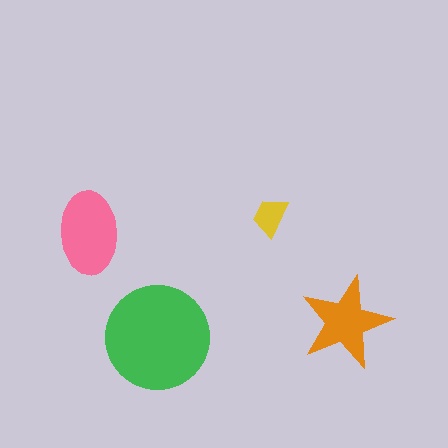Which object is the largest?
The green circle.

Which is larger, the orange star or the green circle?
The green circle.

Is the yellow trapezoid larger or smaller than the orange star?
Smaller.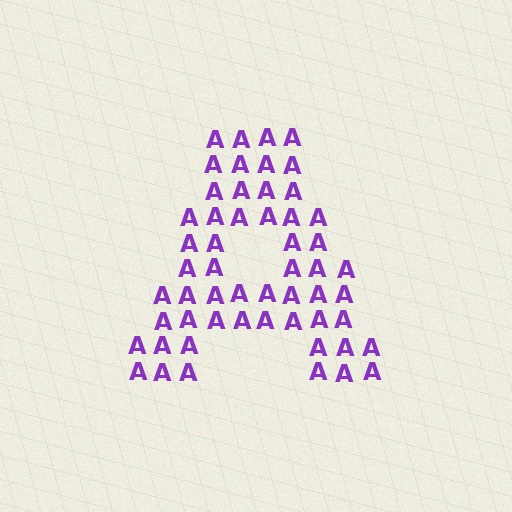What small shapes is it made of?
It is made of small letter A's.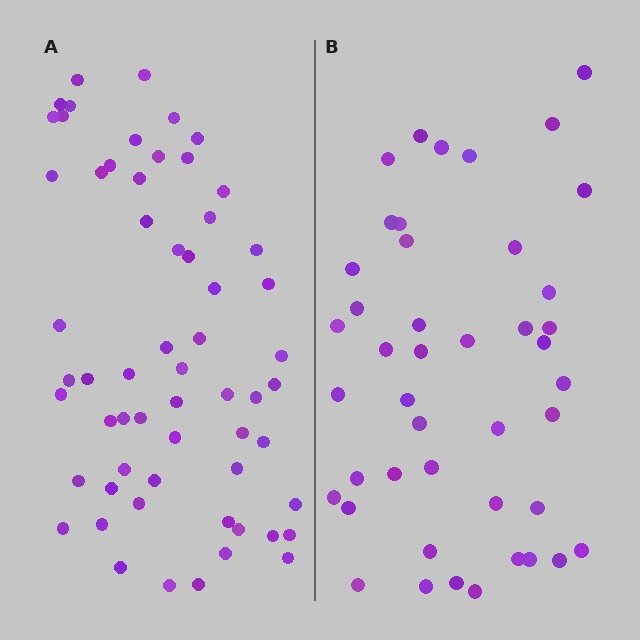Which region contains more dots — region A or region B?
Region A (the left region) has more dots.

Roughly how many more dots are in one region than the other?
Region A has approximately 15 more dots than region B.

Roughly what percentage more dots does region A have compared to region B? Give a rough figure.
About 35% more.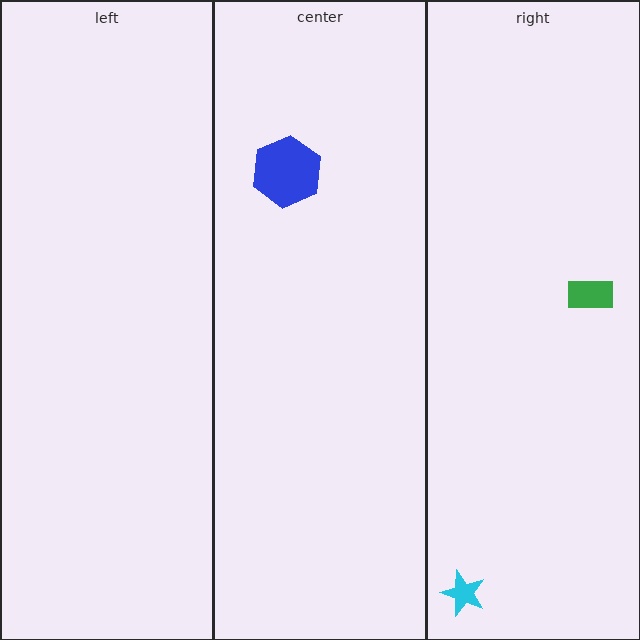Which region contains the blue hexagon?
The center region.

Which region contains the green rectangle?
The right region.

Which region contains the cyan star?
The right region.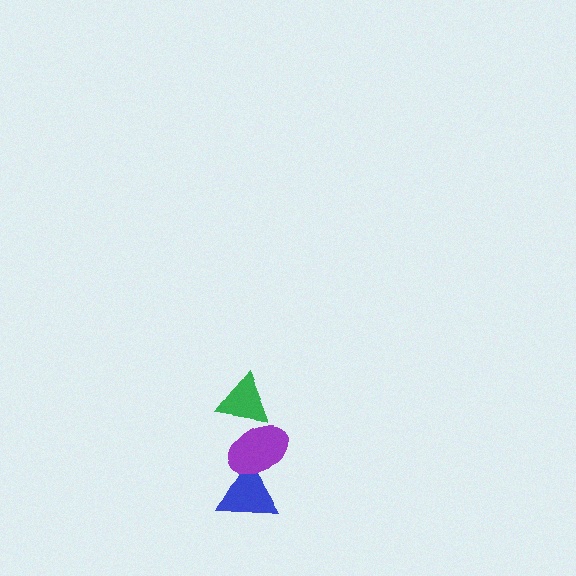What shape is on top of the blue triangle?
The purple ellipse is on top of the blue triangle.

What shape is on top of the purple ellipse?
The green triangle is on top of the purple ellipse.